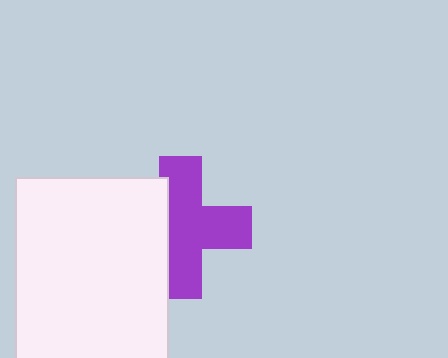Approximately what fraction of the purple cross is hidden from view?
Roughly 33% of the purple cross is hidden behind the white rectangle.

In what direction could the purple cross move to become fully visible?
The purple cross could move right. That would shift it out from behind the white rectangle entirely.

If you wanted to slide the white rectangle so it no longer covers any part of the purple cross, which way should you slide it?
Slide it left — that is the most direct way to separate the two shapes.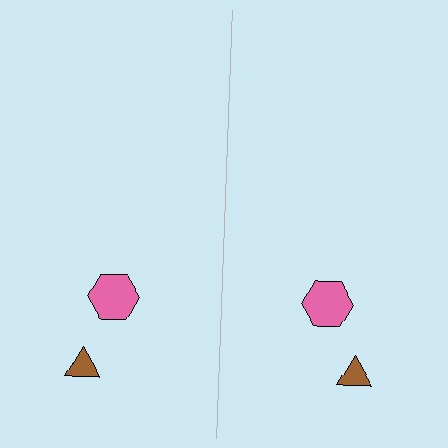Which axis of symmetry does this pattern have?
The pattern has a vertical axis of symmetry running through the center of the image.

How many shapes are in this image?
There are 4 shapes in this image.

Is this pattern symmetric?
Yes, this pattern has bilateral (reflection) symmetry.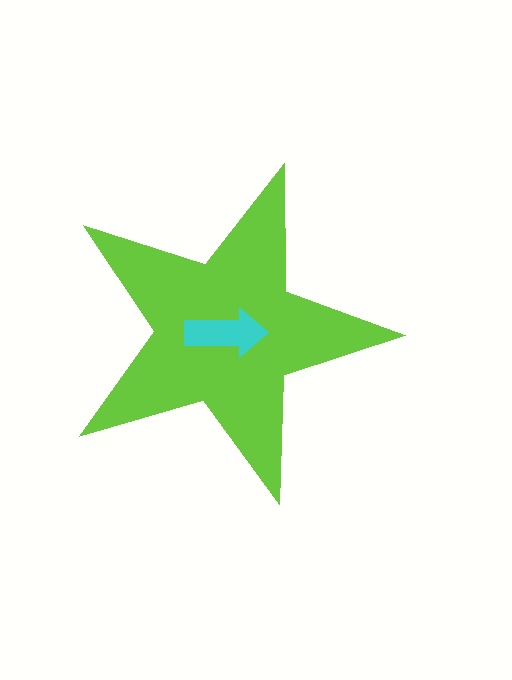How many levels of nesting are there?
2.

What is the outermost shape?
The lime star.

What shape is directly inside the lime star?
The cyan arrow.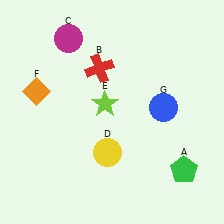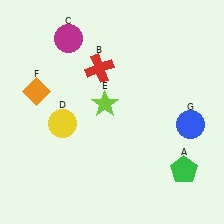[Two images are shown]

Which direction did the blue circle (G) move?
The blue circle (G) moved right.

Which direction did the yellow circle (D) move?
The yellow circle (D) moved left.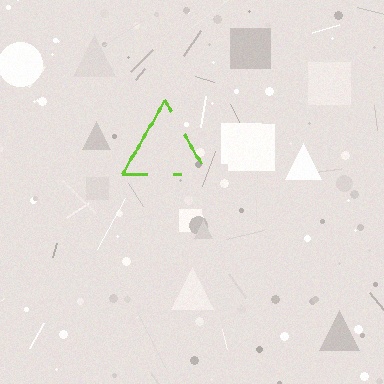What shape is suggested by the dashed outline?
The dashed outline suggests a triangle.